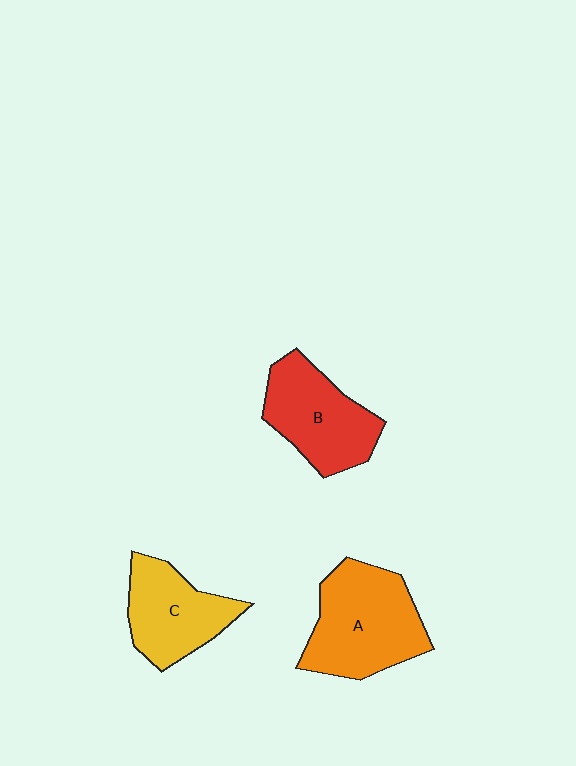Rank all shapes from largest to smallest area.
From largest to smallest: A (orange), B (red), C (yellow).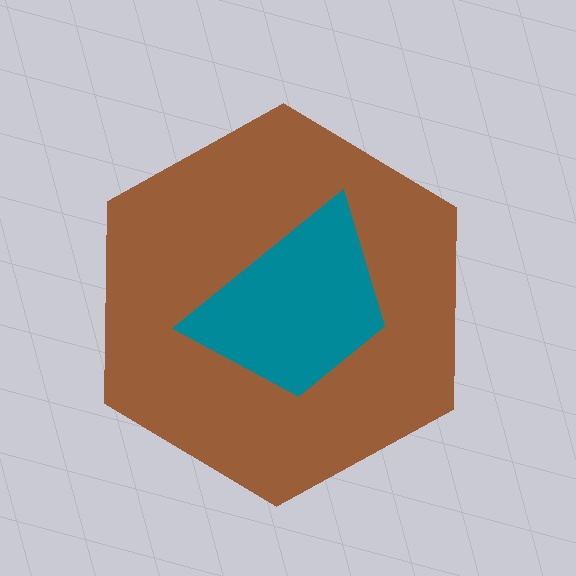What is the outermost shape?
The brown hexagon.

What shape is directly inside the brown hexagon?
The teal trapezoid.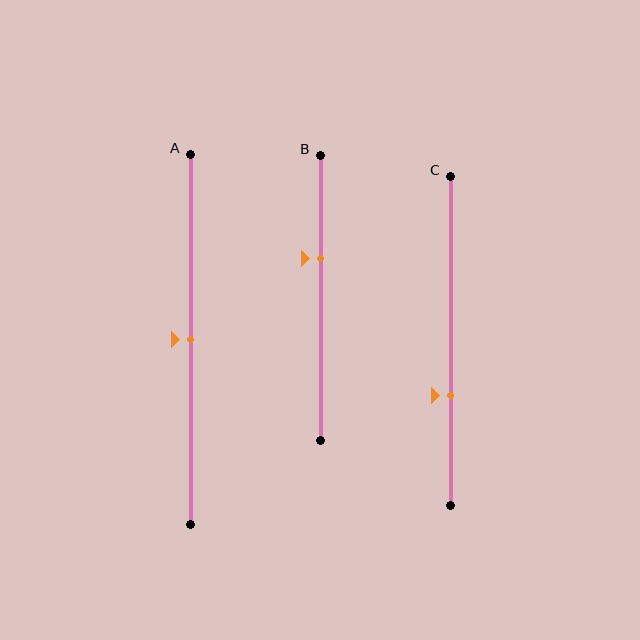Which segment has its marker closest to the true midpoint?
Segment A has its marker closest to the true midpoint.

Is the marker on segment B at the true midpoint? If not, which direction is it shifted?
No, the marker on segment B is shifted upward by about 14% of the segment length.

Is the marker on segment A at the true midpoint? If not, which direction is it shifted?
Yes, the marker on segment A is at the true midpoint.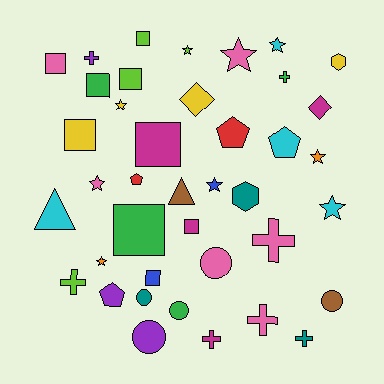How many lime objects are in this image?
There are 4 lime objects.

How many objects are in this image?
There are 40 objects.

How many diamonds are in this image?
There are 2 diamonds.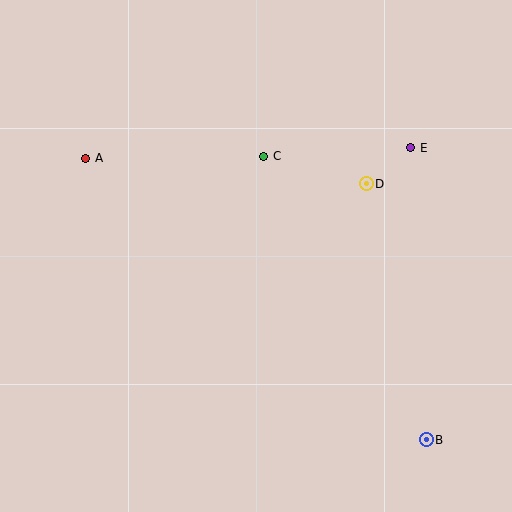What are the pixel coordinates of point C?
Point C is at (264, 156).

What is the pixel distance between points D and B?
The distance between D and B is 262 pixels.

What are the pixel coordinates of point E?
Point E is at (411, 148).